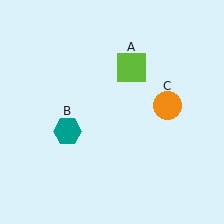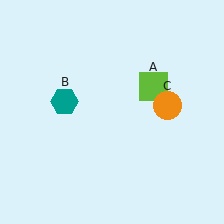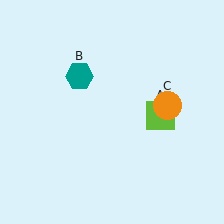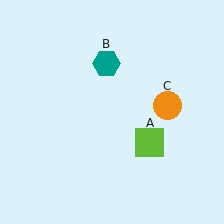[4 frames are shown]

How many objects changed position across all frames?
2 objects changed position: lime square (object A), teal hexagon (object B).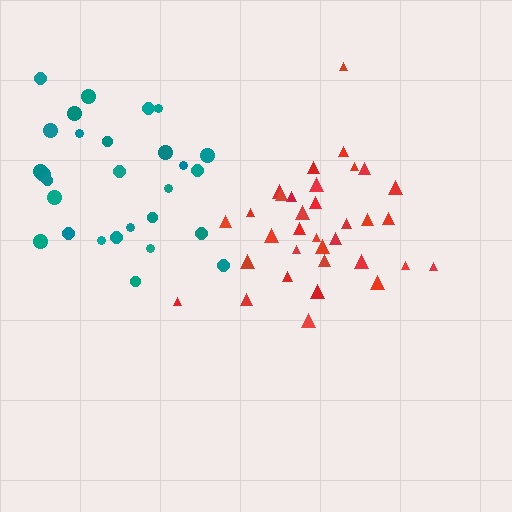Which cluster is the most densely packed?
Red.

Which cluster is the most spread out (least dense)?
Teal.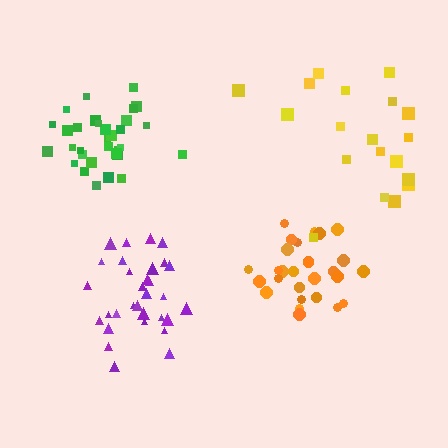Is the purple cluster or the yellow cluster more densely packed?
Purple.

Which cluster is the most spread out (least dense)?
Yellow.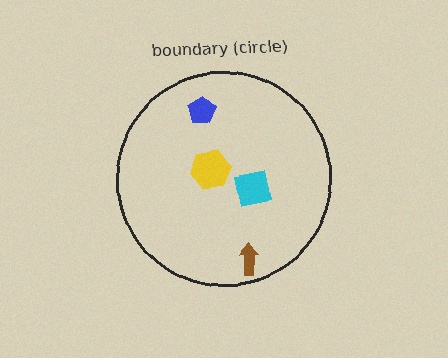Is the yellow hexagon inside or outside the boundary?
Inside.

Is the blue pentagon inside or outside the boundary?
Inside.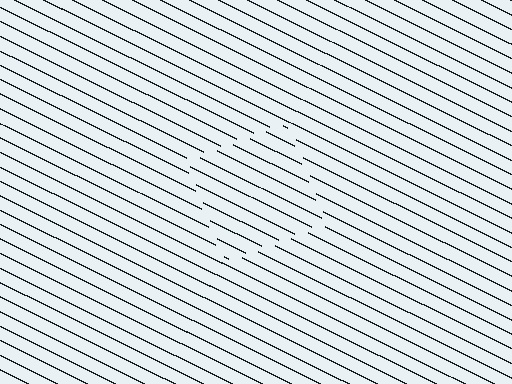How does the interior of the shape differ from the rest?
The interior of the shape contains the same grating, shifted by half a period — the contour is defined by the phase discontinuity where line-ends from the inner and outer gratings abut.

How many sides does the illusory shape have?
4 sides — the line-ends trace a square.